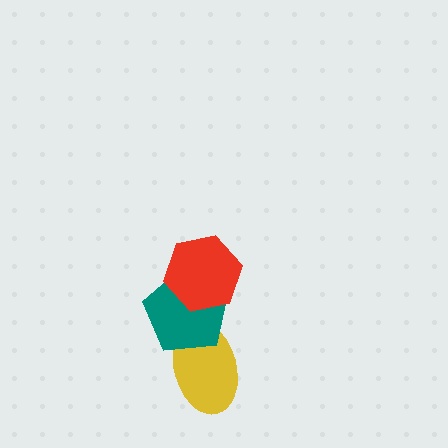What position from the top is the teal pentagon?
The teal pentagon is 2nd from the top.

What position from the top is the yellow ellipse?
The yellow ellipse is 3rd from the top.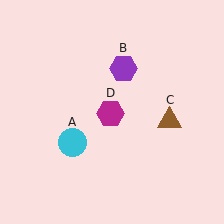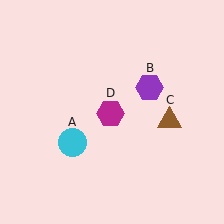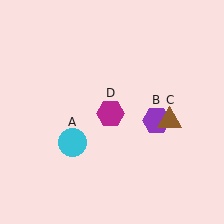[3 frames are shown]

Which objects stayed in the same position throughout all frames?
Cyan circle (object A) and brown triangle (object C) and magenta hexagon (object D) remained stationary.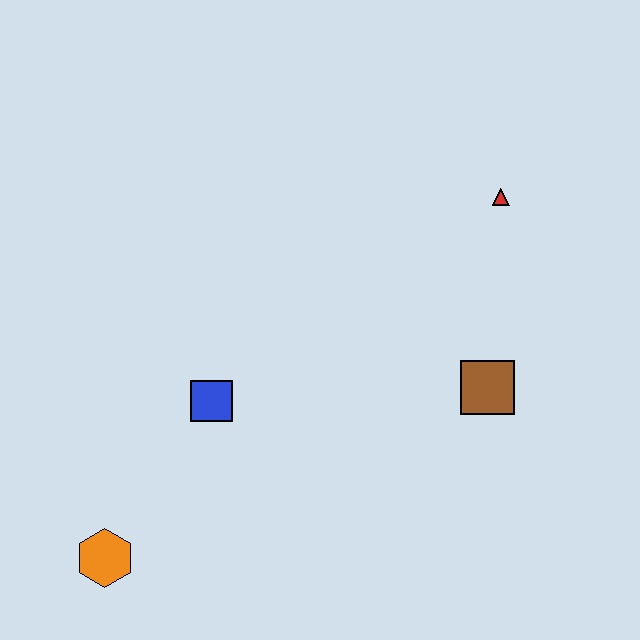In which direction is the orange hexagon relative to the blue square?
The orange hexagon is below the blue square.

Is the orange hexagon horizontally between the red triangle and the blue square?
No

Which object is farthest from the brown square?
The orange hexagon is farthest from the brown square.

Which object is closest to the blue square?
The orange hexagon is closest to the blue square.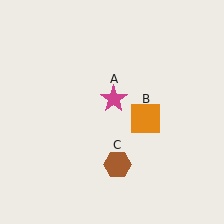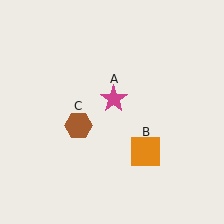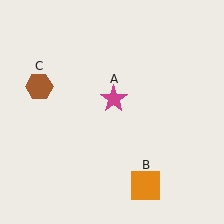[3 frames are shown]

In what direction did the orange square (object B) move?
The orange square (object B) moved down.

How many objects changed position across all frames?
2 objects changed position: orange square (object B), brown hexagon (object C).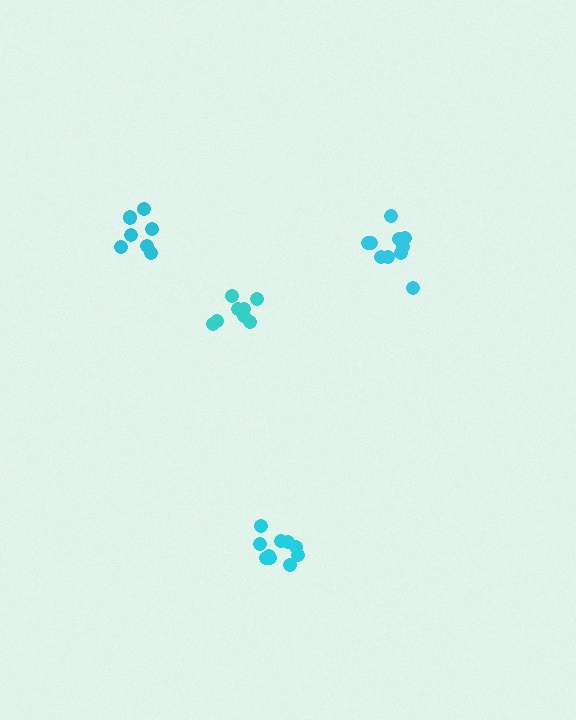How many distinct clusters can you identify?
There are 4 distinct clusters.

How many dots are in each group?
Group 1: 10 dots, Group 2: 7 dots, Group 3: 10 dots, Group 4: 8 dots (35 total).